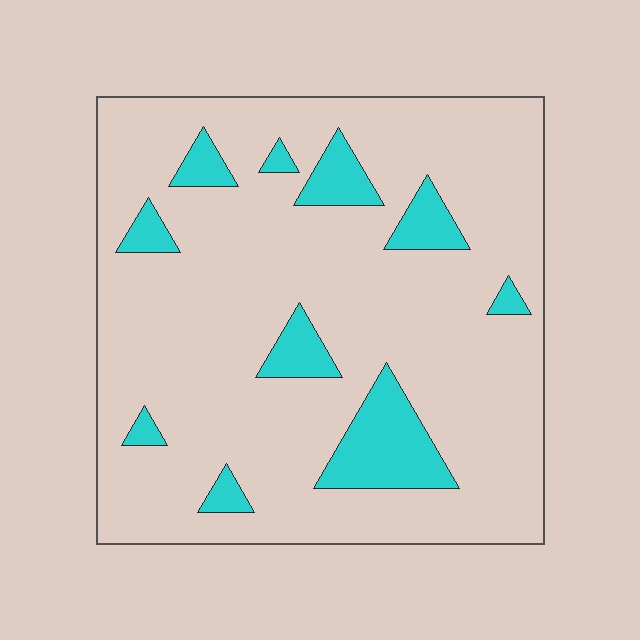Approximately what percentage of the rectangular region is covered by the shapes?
Approximately 15%.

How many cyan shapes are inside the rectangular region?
10.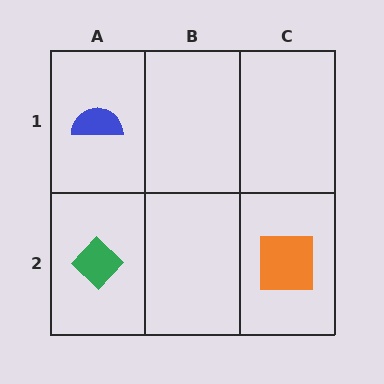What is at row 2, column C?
An orange square.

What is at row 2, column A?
A green diamond.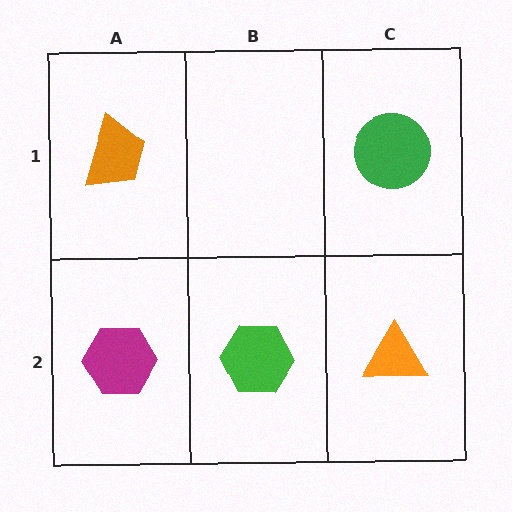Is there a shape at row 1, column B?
No, that cell is empty.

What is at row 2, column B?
A green hexagon.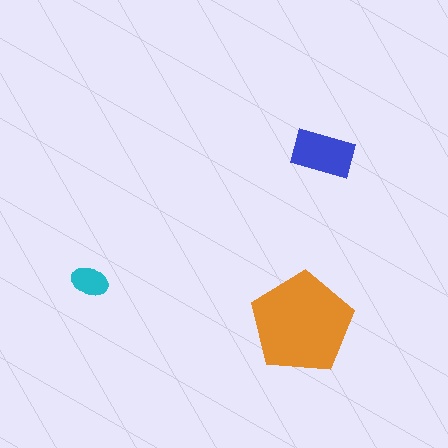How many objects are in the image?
There are 3 objects in the image.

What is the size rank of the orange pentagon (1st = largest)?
1st.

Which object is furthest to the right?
The blue rectangle is rightmost.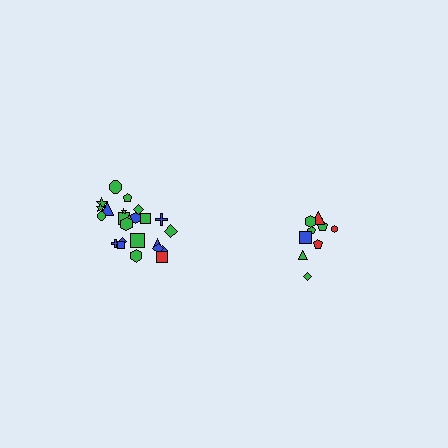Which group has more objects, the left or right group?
The left group.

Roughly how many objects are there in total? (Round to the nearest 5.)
Roughly 35 objects in total.